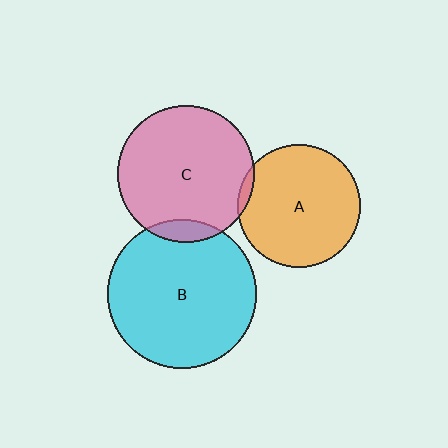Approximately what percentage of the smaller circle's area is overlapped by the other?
Approximately 10%.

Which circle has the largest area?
Circle B (cyan).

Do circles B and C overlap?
Yes.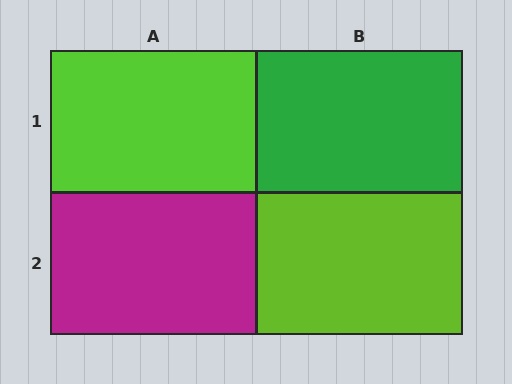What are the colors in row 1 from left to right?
Lime, green.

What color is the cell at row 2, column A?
Magenta.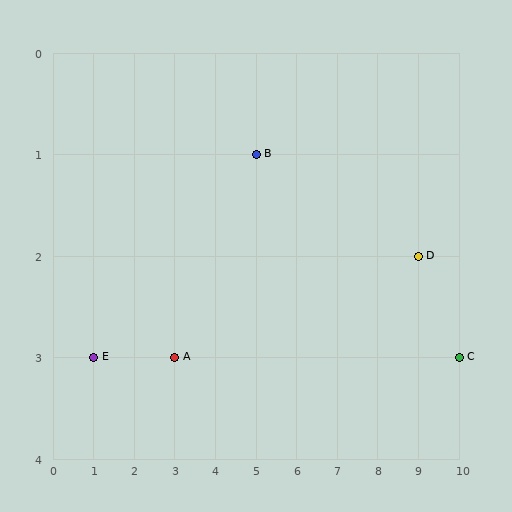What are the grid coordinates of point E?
Point E is at grid coordinates (1, 3).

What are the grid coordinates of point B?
Point B is at grid coordinates (5, 1).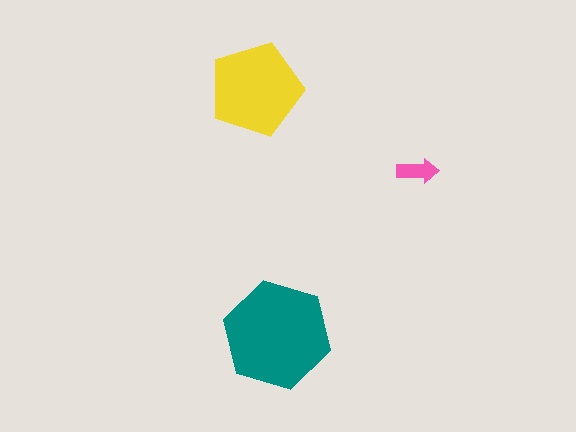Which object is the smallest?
The pink arrow.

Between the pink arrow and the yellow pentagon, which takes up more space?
The yellow pentagon.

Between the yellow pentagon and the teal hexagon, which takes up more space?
The teal hexagon.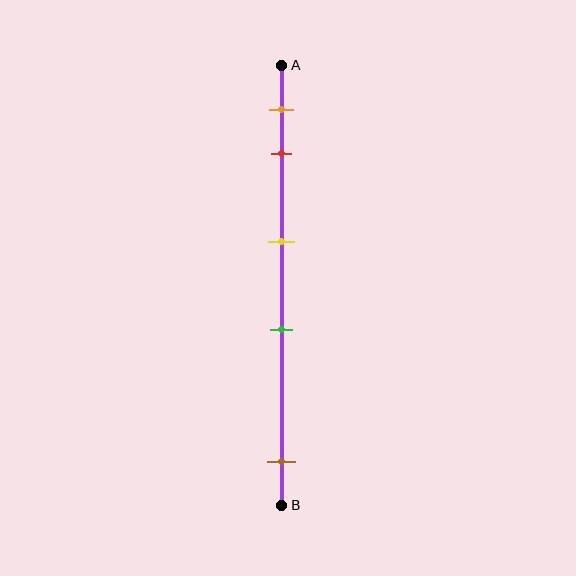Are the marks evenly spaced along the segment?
No, the marks are not evenly spaced.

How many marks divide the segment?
There are 5 marks dividing the segment.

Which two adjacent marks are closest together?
The orange and red marks are the closest adjacent pair.